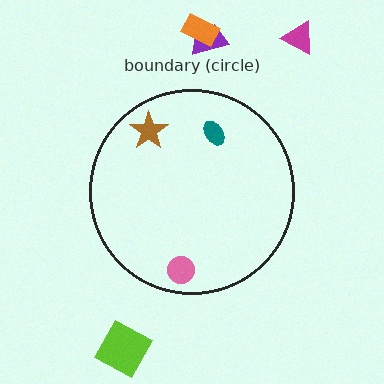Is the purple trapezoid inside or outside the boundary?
Outside.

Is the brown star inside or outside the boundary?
Inside.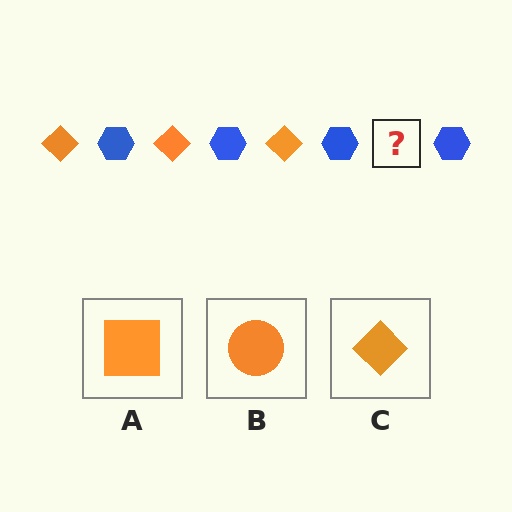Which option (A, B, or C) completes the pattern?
C.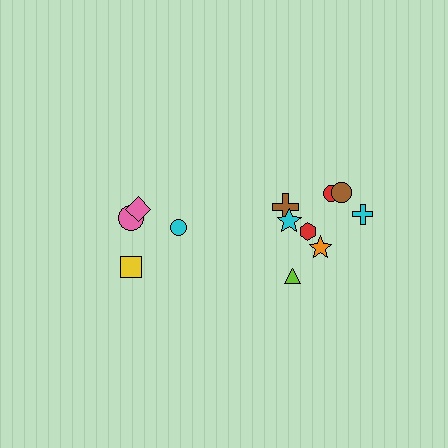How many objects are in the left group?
There are 4 objects.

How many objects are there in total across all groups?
There are 12 objects.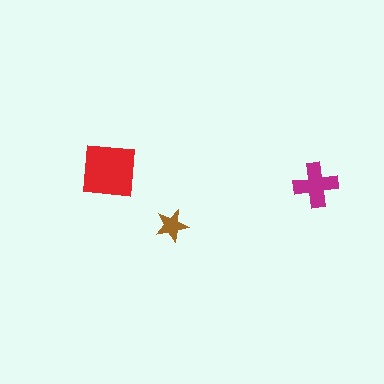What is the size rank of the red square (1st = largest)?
1st.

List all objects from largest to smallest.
The red square, the magenta cross, the brown star.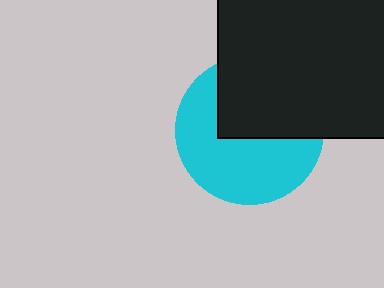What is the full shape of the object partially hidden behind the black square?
The partially hidden object is a cyan circle.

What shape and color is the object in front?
The object in front is a black square.